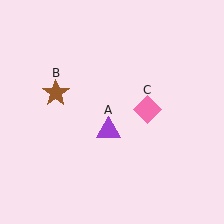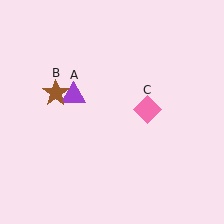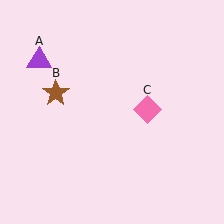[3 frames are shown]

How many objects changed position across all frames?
1 object changed position: purple triangle (object A).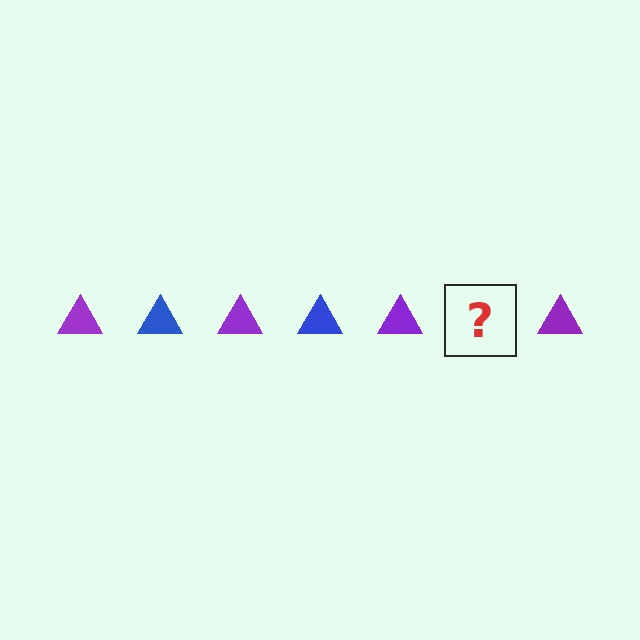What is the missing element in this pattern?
The missing element is a blue triangle.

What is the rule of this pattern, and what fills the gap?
The rule is that the pattern cycles through purple, blue triangles. The gap should be filled with a blue triangle.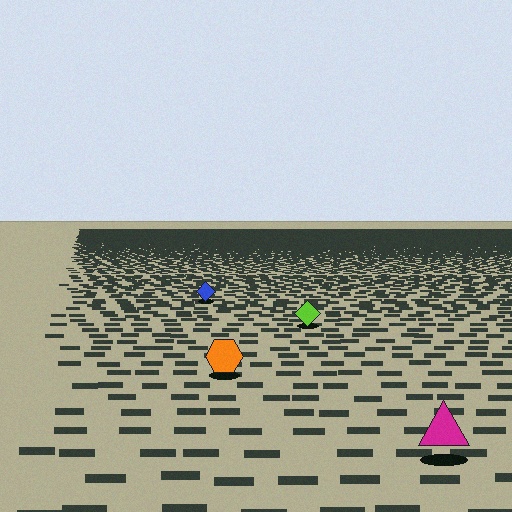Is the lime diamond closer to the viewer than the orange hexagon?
No. The orange hexagon is closer — you can tell from the texture gradient: the ground texture is coarser near it.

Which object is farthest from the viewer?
The blue diamond is farthest from the viewer. It appears smaller and the ground texture around it is denser.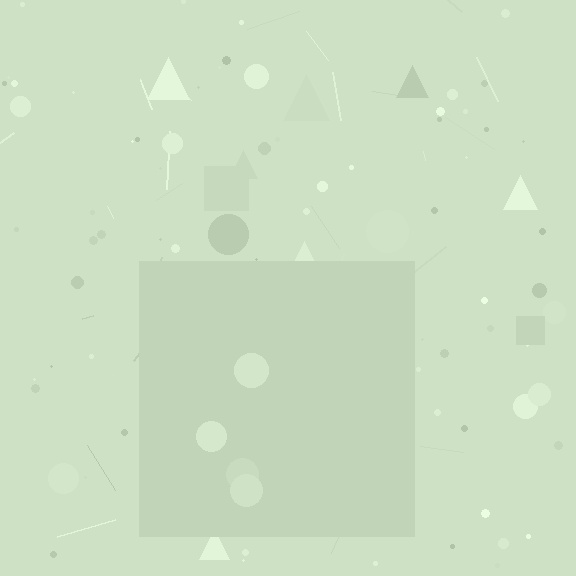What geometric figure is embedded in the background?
A square is embedded in the background.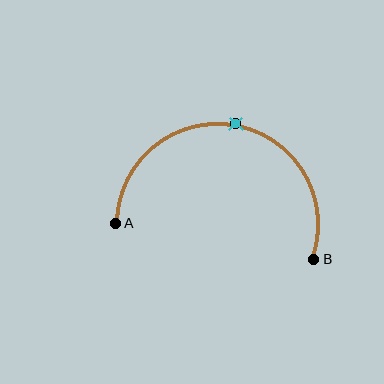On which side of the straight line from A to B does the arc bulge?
The arc bulges above the straight line connecting A and B.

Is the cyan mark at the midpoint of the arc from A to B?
Yes. The cyan mark lies on the arc at equal arc-length from both A and B — it is the arc midpoint.